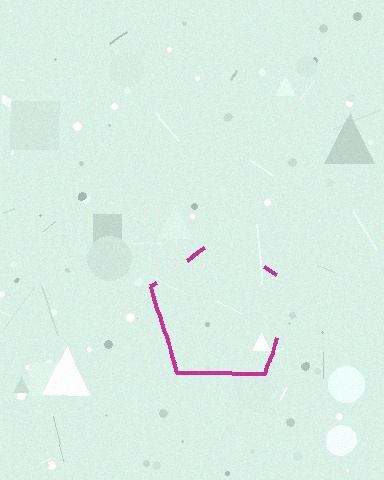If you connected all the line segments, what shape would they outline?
They would outline a pentagon.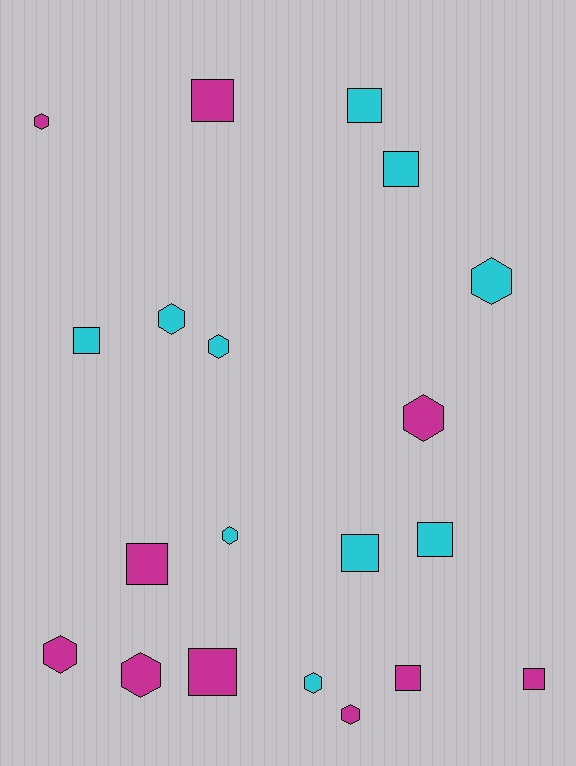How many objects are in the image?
There are 20 objects.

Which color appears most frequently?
Magenta, with 10 objects.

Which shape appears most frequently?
Hexagon, with 10 objects.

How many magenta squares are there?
There are 5 magenta squares.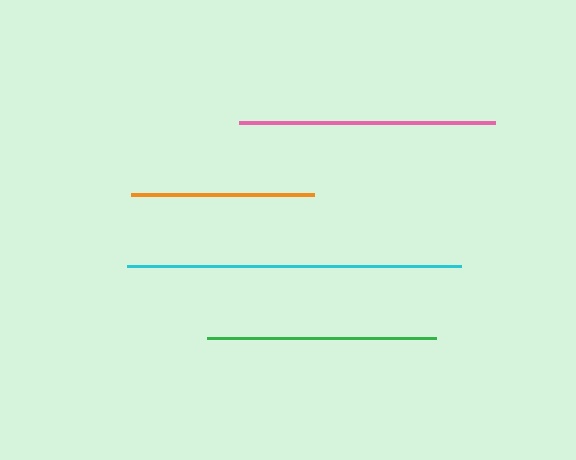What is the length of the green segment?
The green segment is approximately 228 pixels long.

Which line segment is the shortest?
The orange line is the shortest at approximately 183 pixels.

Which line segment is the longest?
The cyan line is the longest at approximately 334 pixels.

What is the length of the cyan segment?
The cyan segment is approximately 334 pixels long.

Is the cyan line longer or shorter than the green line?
The cyan line is longer than the green line.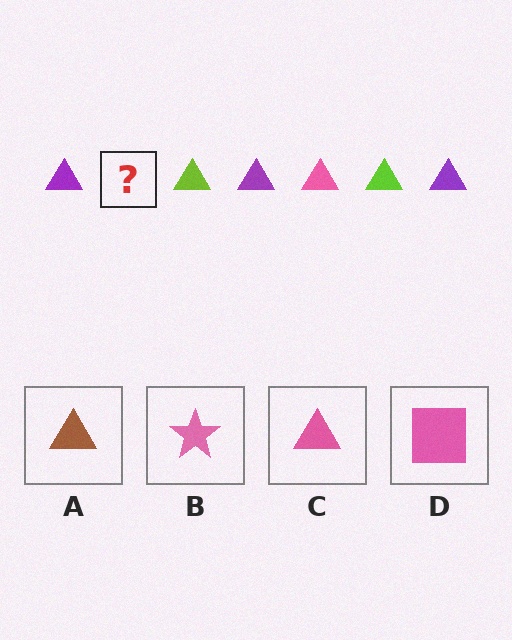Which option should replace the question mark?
Option C.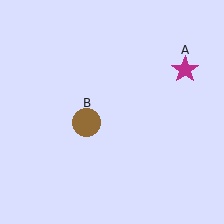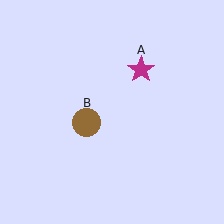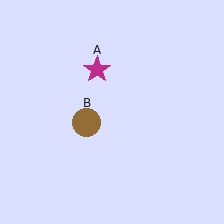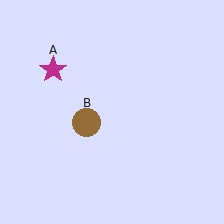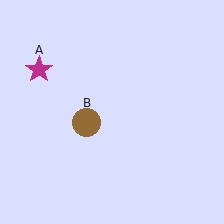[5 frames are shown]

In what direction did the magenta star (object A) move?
The magenta star (object A) moved left.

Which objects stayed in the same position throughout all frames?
Brown circle (object B) remained stationary.